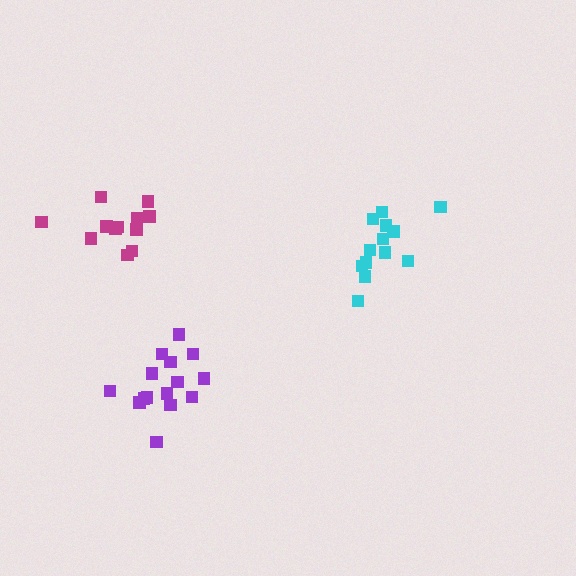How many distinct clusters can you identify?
There are 3 distinct clusters.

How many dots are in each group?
Group 1: 12 dots, Group 2: 13 dots, Group 3: 15 dots (40 total).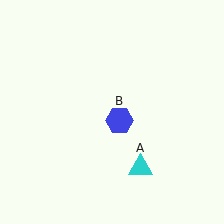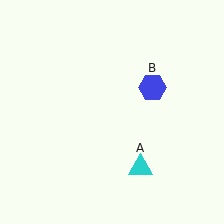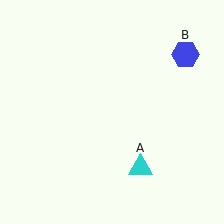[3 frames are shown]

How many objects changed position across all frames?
1 object changed position: blue hexagon (object B).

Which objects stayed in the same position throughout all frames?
Cyan triangle (object A) remained stationary.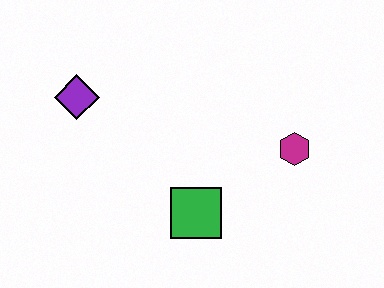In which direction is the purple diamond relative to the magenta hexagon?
The purple diamond is to the left of the magenta hexagon.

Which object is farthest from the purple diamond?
The magenta hexagon is farthest from the purple diamond.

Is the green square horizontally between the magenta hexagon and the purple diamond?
Yes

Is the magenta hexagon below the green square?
No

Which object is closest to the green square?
The magenta hexagon is closest to the green square.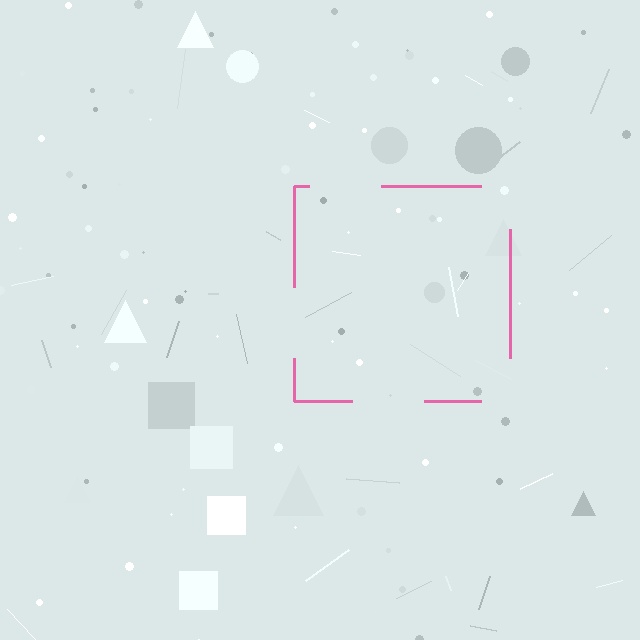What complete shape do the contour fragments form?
The contour fragments form a square.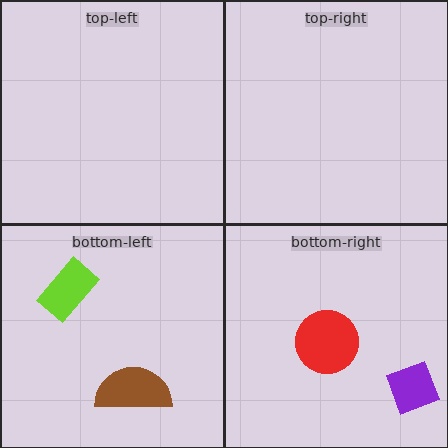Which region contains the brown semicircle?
The bottom-left region.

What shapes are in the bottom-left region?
The lime rectangle, the brown semicircle.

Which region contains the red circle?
The bottom-right region.